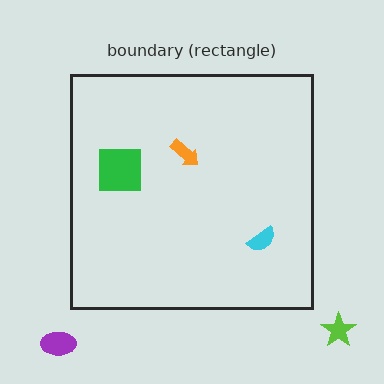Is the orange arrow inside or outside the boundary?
Inside.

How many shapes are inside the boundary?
3 inside, 2 outside.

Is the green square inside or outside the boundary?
Inside.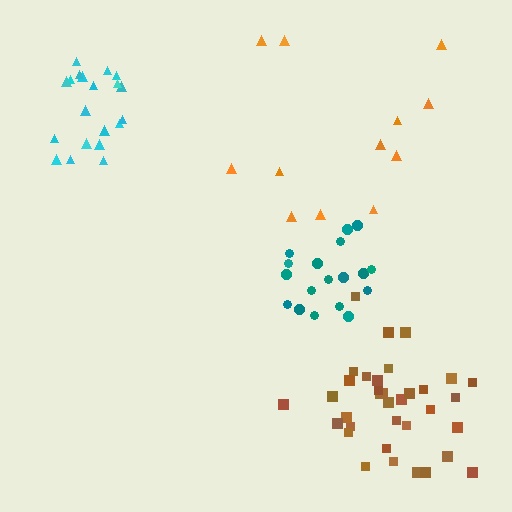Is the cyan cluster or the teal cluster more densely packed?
Cyan.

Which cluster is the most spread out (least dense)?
Orange.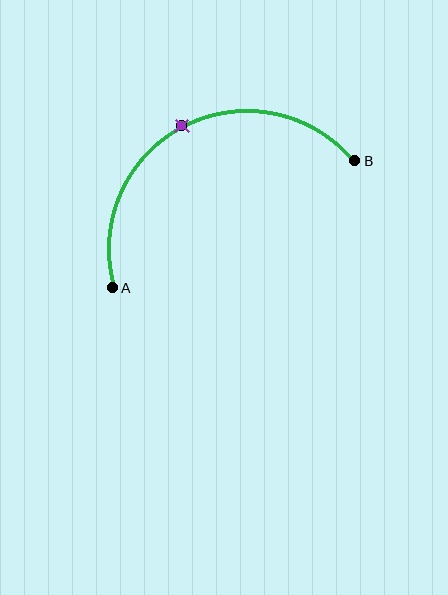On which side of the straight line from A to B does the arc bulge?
The arc bulges above the straight line connecting A and B.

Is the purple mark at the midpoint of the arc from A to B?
Yes. The purple mark lies on the arc at equal arc-length from both A and B — it is the arc midpoint.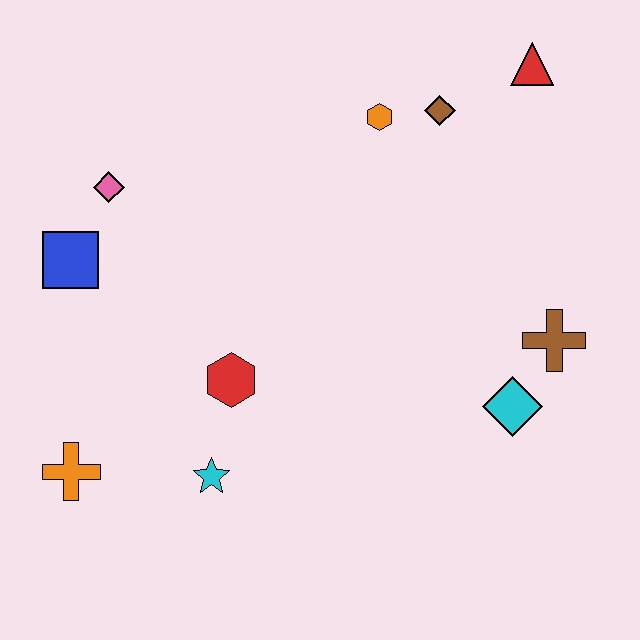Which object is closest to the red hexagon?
The cyan star is closest to the red hexagon.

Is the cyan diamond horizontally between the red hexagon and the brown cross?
Yes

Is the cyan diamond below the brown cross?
Yes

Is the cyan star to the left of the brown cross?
Yes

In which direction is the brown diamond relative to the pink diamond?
The brown diamond is to the right of the pink diamond.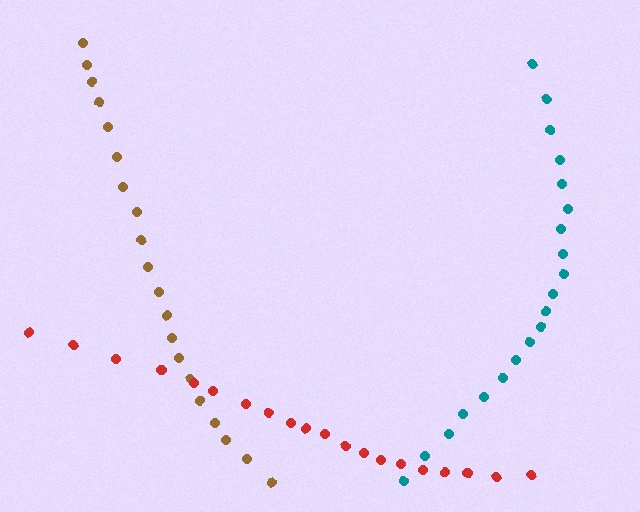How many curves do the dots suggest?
There are 3 distinct paths.